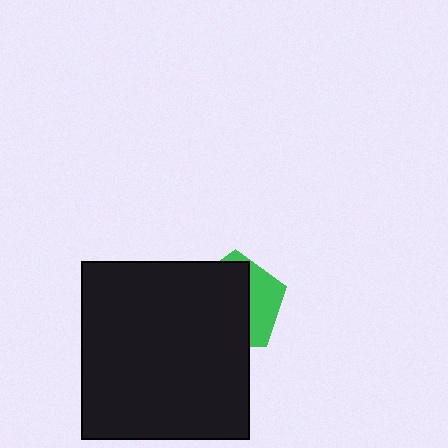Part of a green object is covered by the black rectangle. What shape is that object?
It is a pentagon.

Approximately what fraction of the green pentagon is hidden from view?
Roughly 66% of the green pentagon is hidden behind the black rectangle.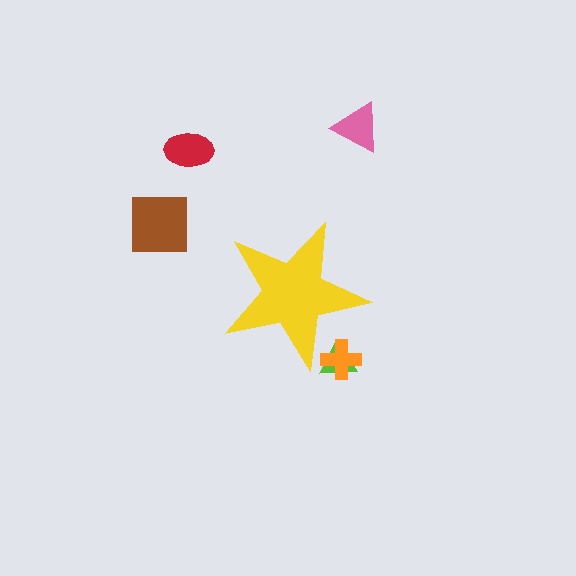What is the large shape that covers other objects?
A yellow star.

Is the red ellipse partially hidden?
No, the red ellipse is fully visible.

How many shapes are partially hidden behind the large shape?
2 shapes are partially hidden.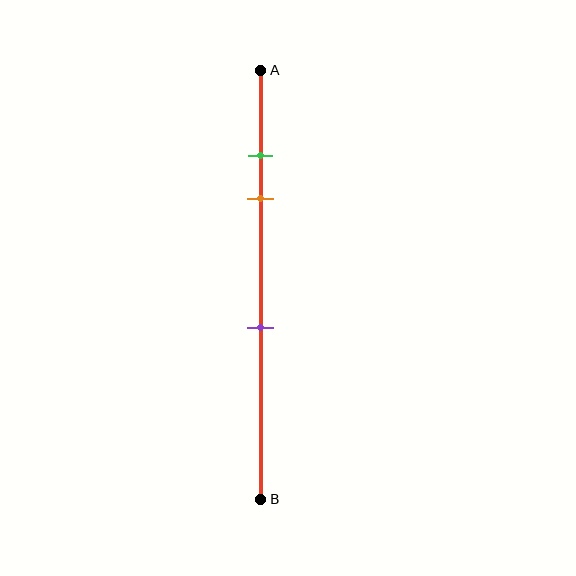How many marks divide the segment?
There are 3 marks dividing the segment.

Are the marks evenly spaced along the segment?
No, the marks are not evenly spaced.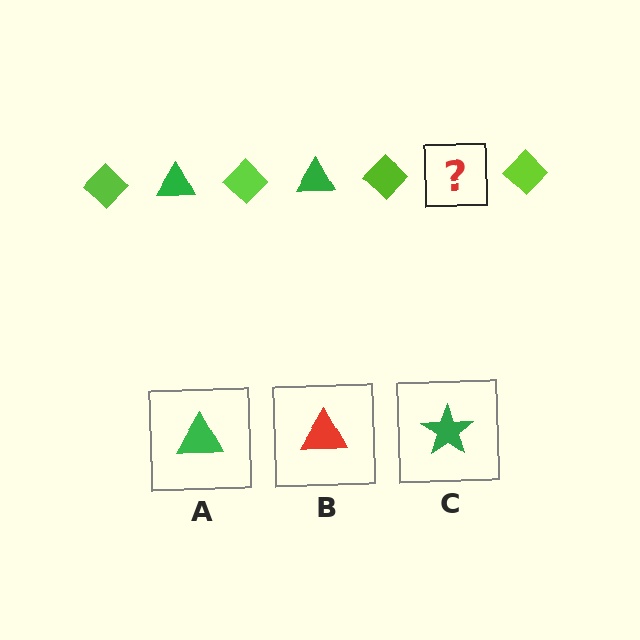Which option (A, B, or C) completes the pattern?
A.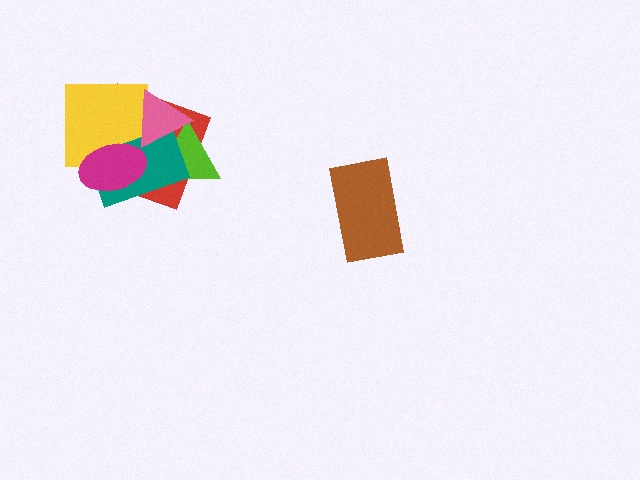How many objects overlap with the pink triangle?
4 objects overlap with the pink triangle.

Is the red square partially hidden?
Yes, it is partially covered by another shape.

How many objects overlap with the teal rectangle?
5 objects overlap with the teal rectangle.